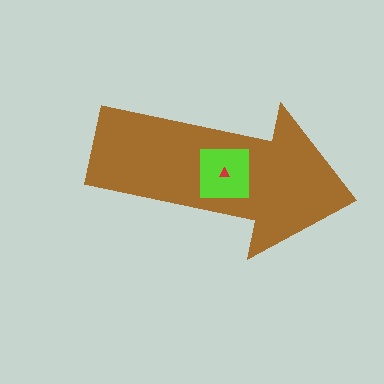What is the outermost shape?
The brown arrow.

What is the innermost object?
The red triangle.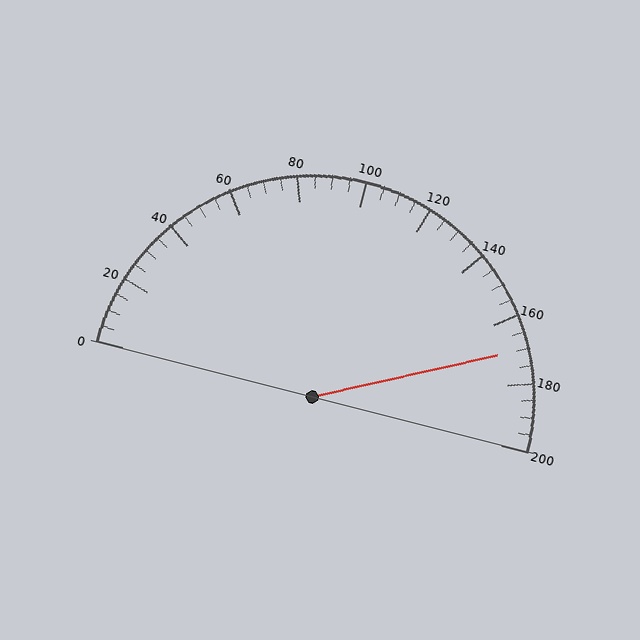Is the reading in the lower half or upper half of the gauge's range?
The reading is in the upper half of the range (0 to 200).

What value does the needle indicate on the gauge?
The needle indicates approximately 170.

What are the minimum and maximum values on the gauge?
The gauge ranges from 0 to 200.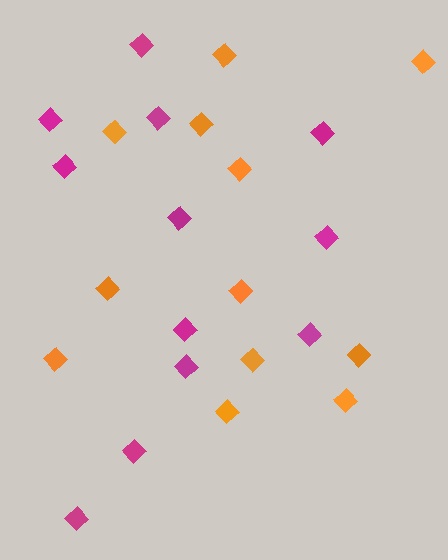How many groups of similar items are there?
There are 2 groups: one group of magenta diamonds (12) and one group of orange diamonds (12).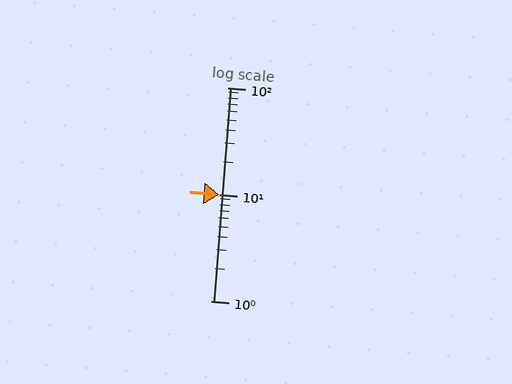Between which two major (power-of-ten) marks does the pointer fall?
The pointer is between 10 and 100.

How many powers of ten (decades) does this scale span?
The scale spans 2 decades, from 1 to 100.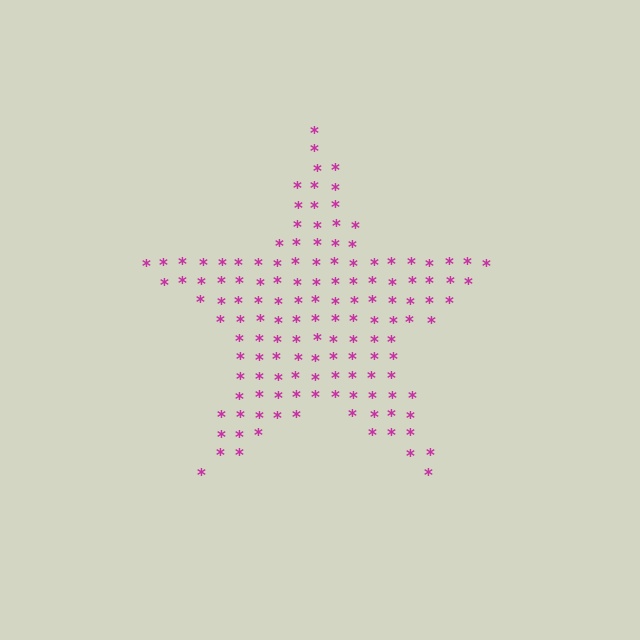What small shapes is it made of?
It is made of small asterisks.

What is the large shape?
The large shape is a star.